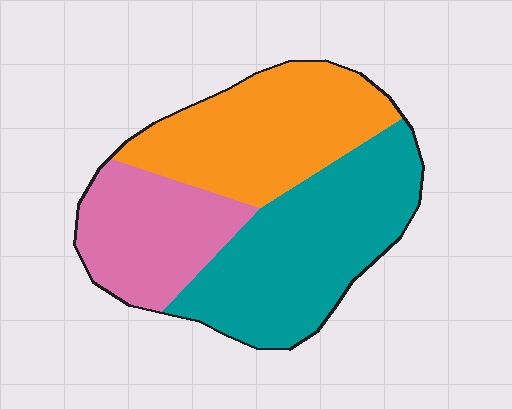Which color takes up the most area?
Teal, at roughly 40%.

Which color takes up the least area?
Pink, at roughly 25%.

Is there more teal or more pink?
Teal.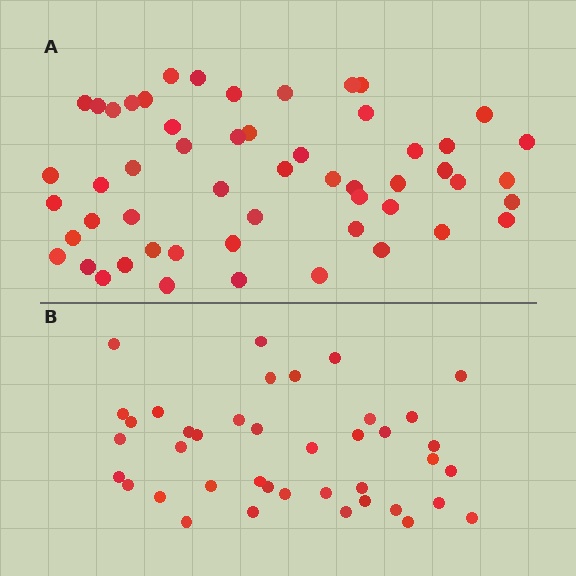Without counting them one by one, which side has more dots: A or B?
Region A (the top region) has more dots.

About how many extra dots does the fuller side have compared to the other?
Region A has approximately 15 more dots than region B.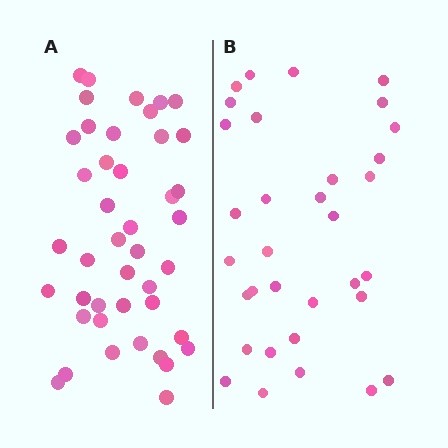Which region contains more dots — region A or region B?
Region A (the left region) has more dots.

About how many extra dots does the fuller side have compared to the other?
Region A has roughly 10 or so more dots than region B.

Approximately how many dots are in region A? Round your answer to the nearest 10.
About 40 dots. (The exact count is 43, which rounds to 40.)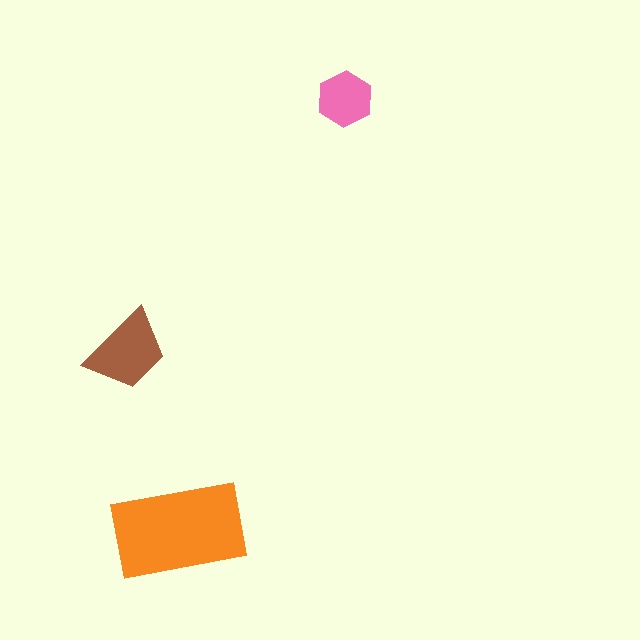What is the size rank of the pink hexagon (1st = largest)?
3rd.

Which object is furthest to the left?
The brown trapezoid is leftmost.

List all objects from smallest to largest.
The pink hexagon, the brown trapezoid, the orange rectangle.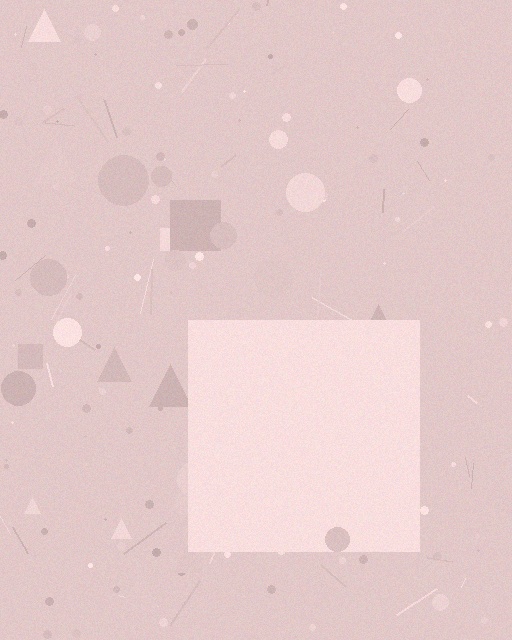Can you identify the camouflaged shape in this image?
The camouflaged shape is a square.